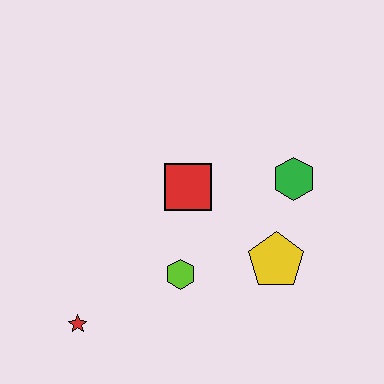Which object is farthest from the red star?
The green hexagon is farthest from the red star.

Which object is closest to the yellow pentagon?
The green hexagon is closest to the yellow pentagon.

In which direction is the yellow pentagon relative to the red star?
The yellow pentagon is to the right of the red star.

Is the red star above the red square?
No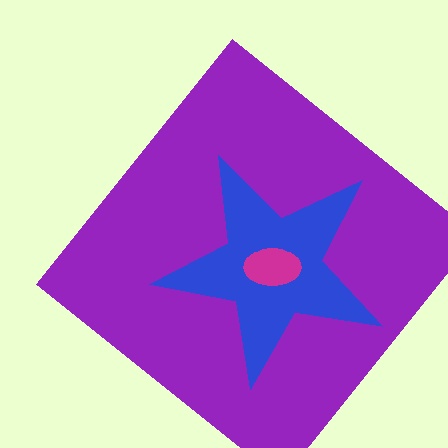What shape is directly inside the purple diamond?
The blue star.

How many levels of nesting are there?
3.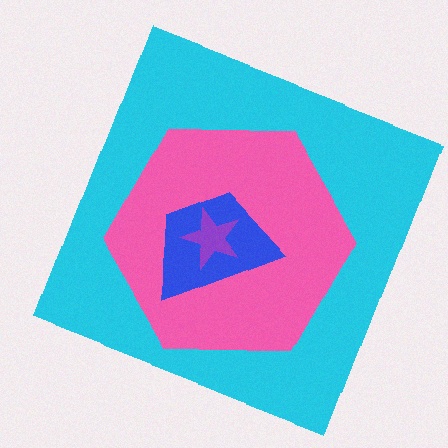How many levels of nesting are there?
4.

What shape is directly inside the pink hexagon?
The blue trapezoid.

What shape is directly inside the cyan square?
The pink hexagon.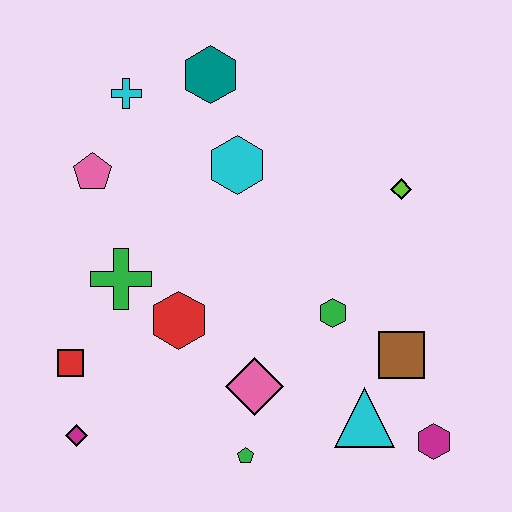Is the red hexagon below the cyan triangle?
No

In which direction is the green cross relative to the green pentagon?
The green cross is above the green pentagon.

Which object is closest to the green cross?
The red hexagon is closest to the green cross.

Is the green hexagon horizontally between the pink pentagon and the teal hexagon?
No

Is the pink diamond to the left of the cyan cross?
No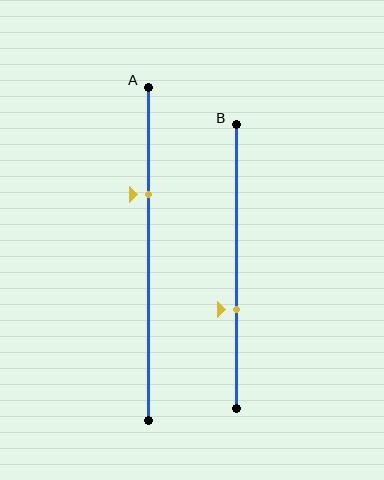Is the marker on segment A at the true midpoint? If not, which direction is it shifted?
No, the marker on segment A is shifted upward by about 18% of the segment length.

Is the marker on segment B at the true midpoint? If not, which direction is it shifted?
No, the marker on segment B is shifted downward by about 15% of the segment length.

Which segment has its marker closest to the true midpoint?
Segment B has its marker closest to the true midpoint.